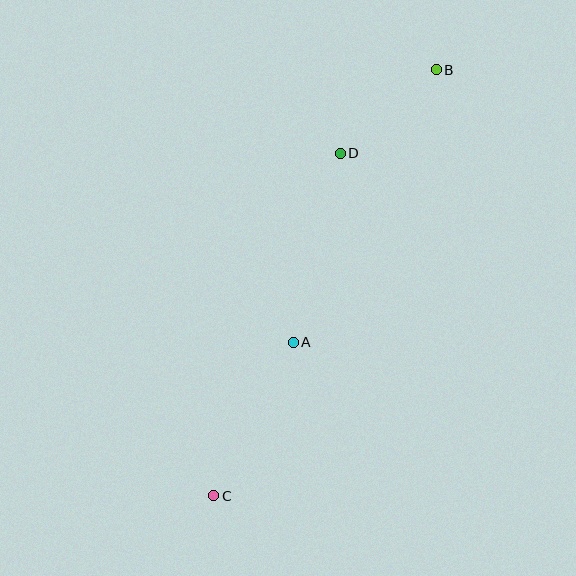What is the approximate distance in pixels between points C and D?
The distance between C and D is approximately 365 pixels.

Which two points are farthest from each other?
Points B and C are farthest from each other.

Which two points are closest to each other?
Points B and D are closest to each other.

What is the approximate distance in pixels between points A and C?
The distance between A and C is approximately 173 pixels.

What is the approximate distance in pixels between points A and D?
The distance between A and D is approximately 195 pixels.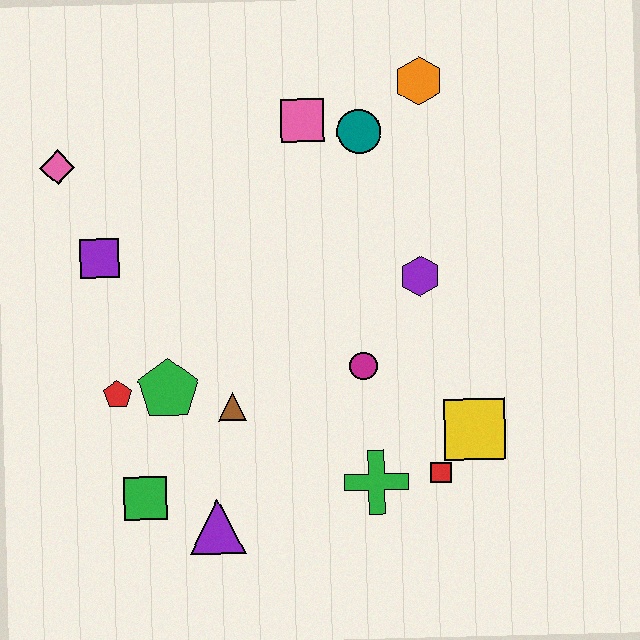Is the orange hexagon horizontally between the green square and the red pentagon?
No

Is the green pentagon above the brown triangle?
Yes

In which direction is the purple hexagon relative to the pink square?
The purple hexagon is below the pink square.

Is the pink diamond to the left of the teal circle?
Yes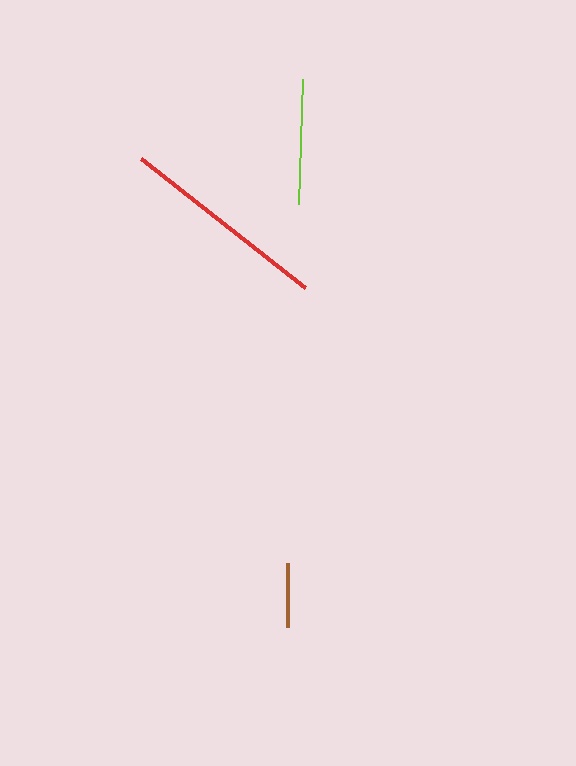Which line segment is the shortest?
The brown line is the shortest at approximately 63 pixels.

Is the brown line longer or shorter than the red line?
The red line is longer than the brown line.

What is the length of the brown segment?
The brown segment is approximately 63 pixels long.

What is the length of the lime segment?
The lime segment is approximately 125 pixels long.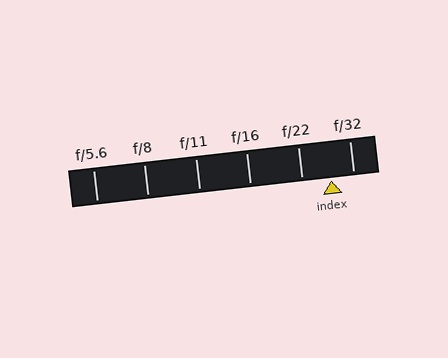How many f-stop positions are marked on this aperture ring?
There are 6 f-stop positions marked.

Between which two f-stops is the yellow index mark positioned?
The index mark is between f/22 and f/32.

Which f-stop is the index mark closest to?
The index mark is closest to f/32.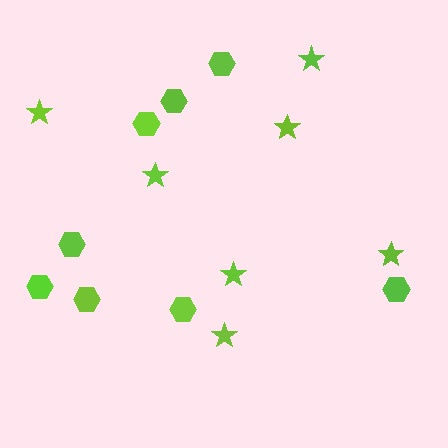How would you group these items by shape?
There are 2 groups: one group of hexagons (8) and one group of stars (7).